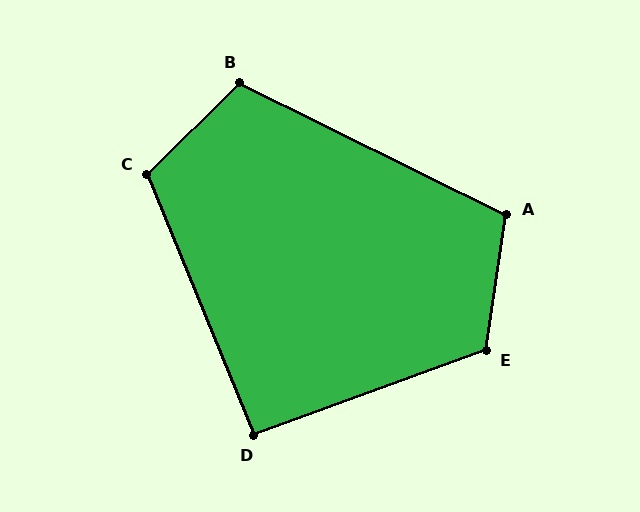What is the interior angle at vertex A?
Approximately 108 degrees (obtuse).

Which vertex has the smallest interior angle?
D, at approximately 92 degrees.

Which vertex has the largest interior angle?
E, at approximately 119 degrees.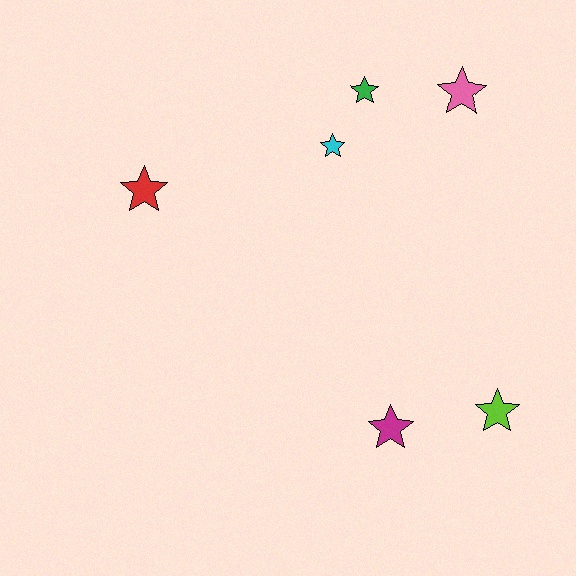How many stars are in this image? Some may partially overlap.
There are 6 stars.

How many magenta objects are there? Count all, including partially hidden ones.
There is 1 magenta object.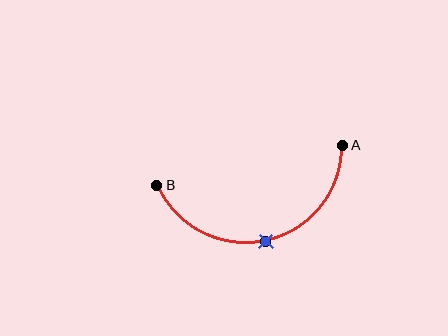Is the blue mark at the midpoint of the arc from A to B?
Yes. The blue mark lies on the arc at equal arc-length from both A and B — it is the arc midpoint.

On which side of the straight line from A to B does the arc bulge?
The arc bulges below the straight line connecting A and B.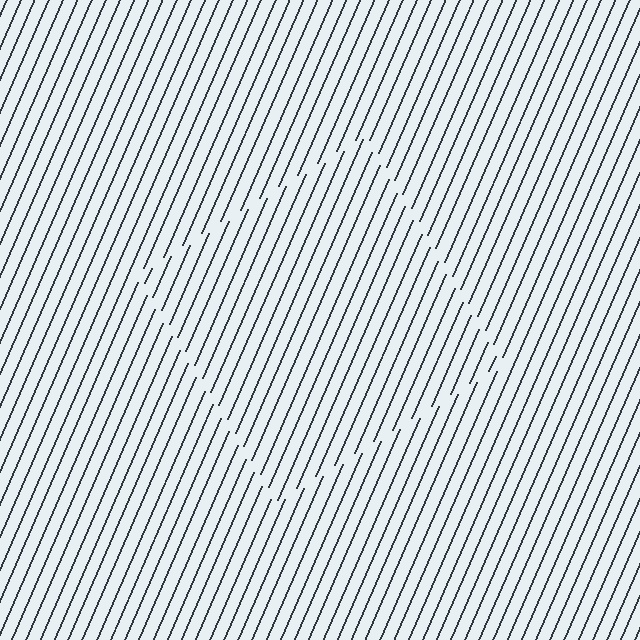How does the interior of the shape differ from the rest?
The interior of the shape contains the same grating, shifted by half a period — the contour is defined by the phase discontinuity where line-ends from the inner and outer gratings abut.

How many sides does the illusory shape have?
4 sides — the line-ends trace a square.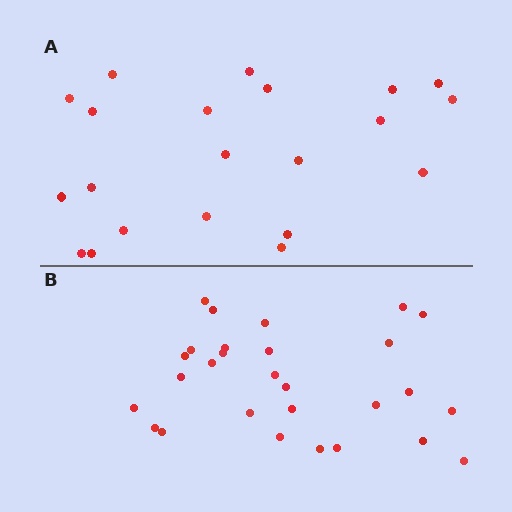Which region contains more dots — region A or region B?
Region B (the bottom region) has more dots.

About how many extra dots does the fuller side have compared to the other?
Region B has roughly 8 or so more dots than region A.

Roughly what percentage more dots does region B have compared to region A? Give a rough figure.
About 35% more.